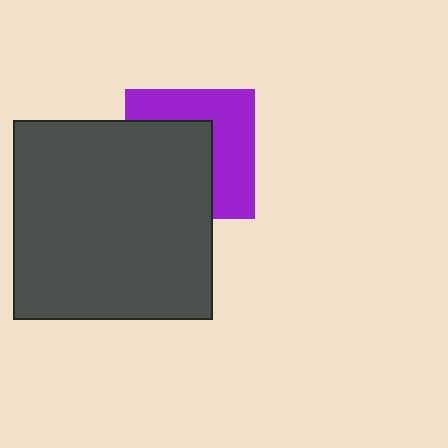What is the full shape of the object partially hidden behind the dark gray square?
The partially hidden object is a purple square.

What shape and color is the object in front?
The object in front is a dark gray square.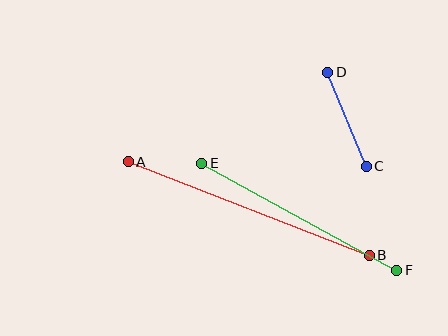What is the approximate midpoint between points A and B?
The midpoint is at approximately (249, 209) pixels.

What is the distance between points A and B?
The distance is approximately 258 pixels.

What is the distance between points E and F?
The distance is approximately 223 pixels.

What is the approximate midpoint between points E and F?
The midpoint is at approximately (299, 217) pixels.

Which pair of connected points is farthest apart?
Points A and B are farthest apart.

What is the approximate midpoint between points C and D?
The midpoint is at approximately (347, 119) pixels.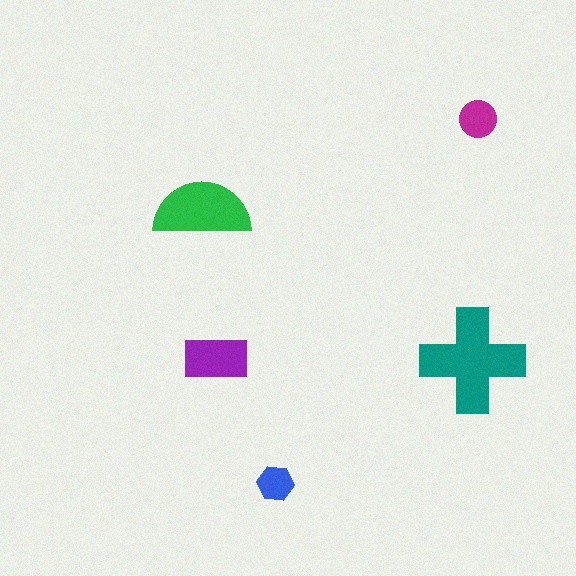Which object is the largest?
The teal cross.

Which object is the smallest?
The blue hexagon.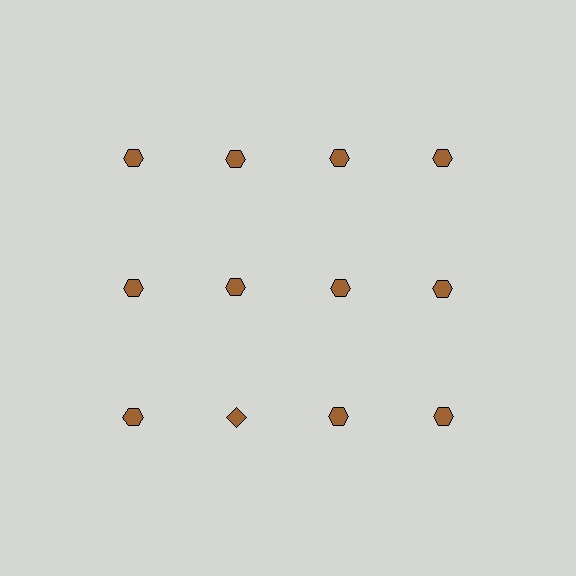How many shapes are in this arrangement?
There are 12 shapes arranged in a grid pattern.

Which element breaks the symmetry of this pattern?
The brown diamond in the third row, second from left column breaks the symmetry. All other shapes are brown hexagons.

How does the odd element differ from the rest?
It has a different shape: diamond instead of hexagon.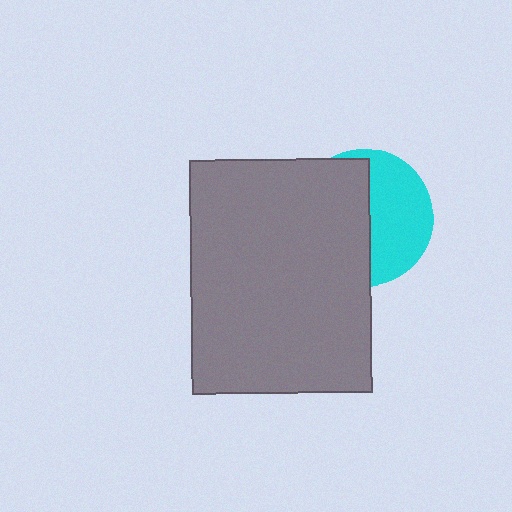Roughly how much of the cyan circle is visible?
About half of it is visible (roughly 46%).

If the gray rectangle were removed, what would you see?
You would see the complete cyan circle.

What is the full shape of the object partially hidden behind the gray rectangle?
The partially hidden object is a cyan circle.